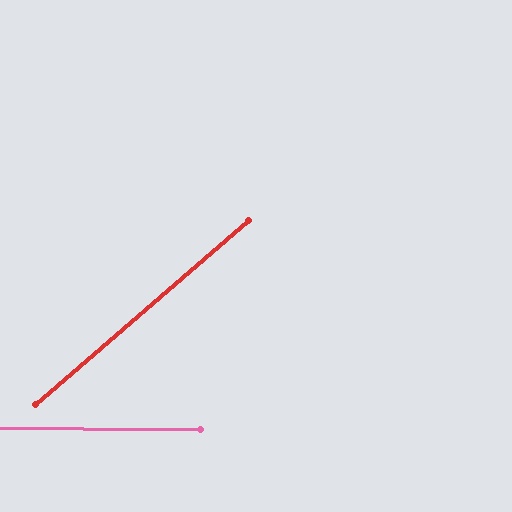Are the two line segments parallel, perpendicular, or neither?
Neither parallel nor perpendicular — they differ by about 42°.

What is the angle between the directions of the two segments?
Approximately 42 degrees.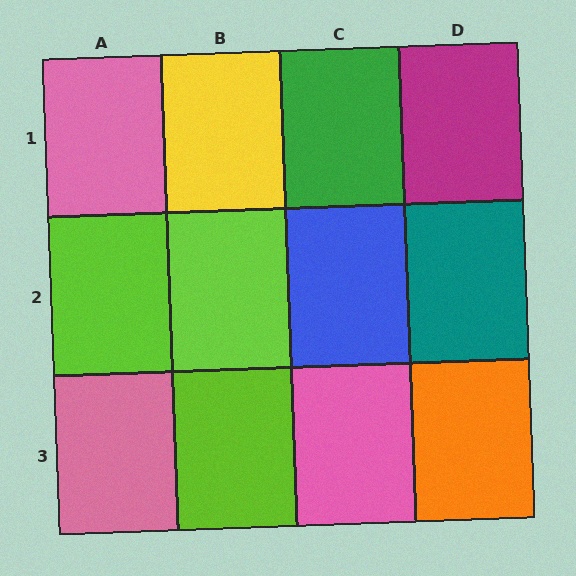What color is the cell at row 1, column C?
Green.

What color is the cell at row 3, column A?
Pink.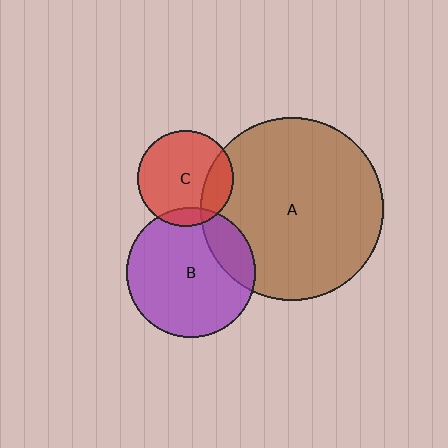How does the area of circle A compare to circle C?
Approximately 3.7 times.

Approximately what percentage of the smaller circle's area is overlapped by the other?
Approximately 20%.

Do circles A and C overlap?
Yes.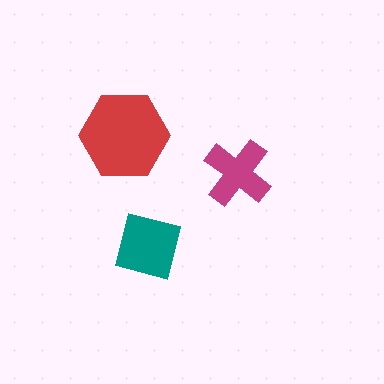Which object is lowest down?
The teal square is bottommost.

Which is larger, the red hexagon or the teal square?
The red hexagon.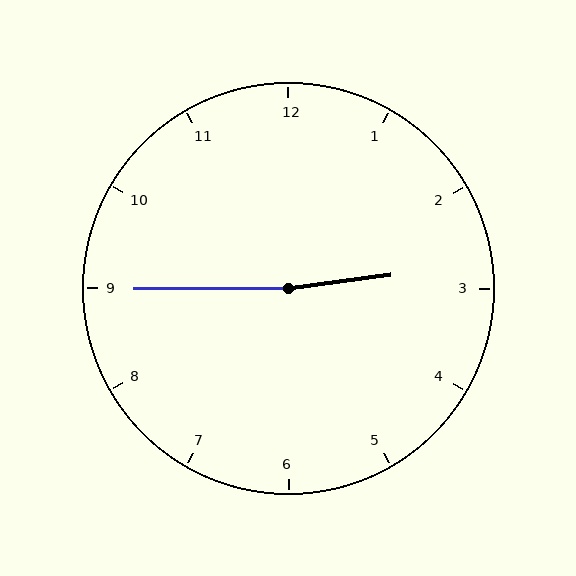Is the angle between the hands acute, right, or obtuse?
It is obtuse.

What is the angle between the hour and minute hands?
Approximately 172 degrees.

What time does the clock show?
2:45.